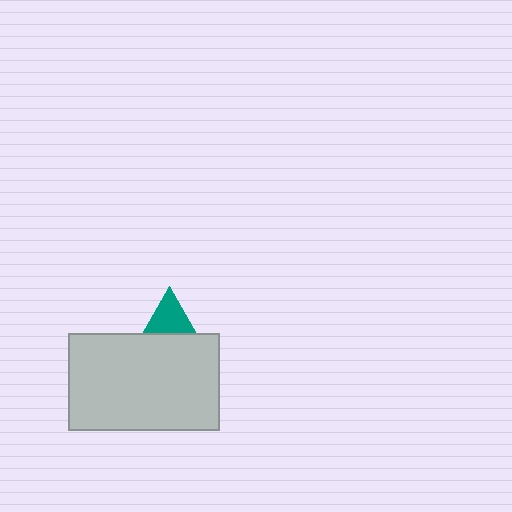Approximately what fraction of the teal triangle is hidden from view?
Roughly 62% of the teal triangle is hidden behind the light gray rectangle.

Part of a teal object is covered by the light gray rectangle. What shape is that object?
It is a triangle.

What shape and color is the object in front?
The object in front is a light gray rectangle.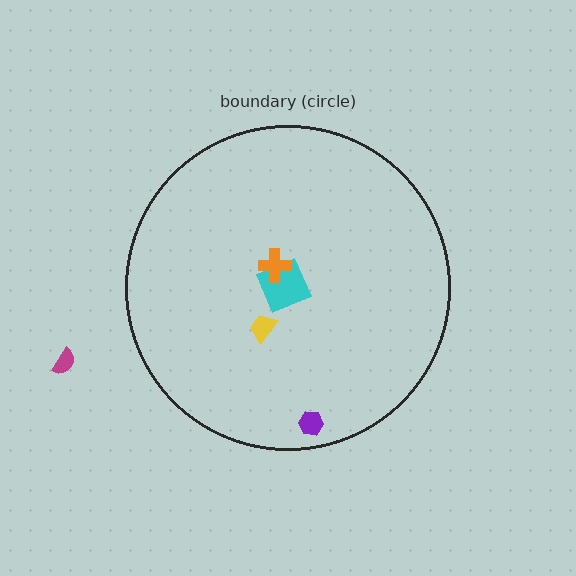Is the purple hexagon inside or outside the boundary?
Inside.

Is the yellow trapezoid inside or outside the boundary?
Inside.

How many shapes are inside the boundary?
4 inside, 1 outside.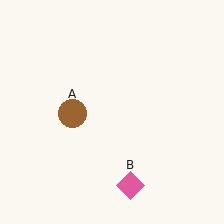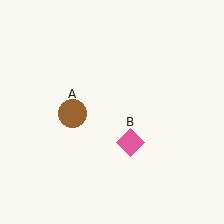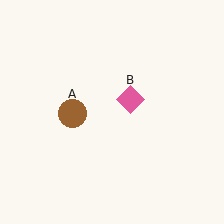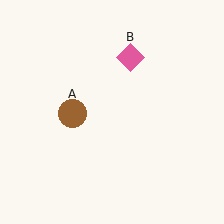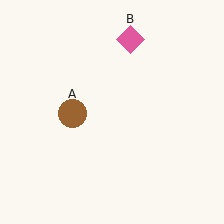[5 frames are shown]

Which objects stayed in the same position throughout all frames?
Brown circle (object A) remained stationary.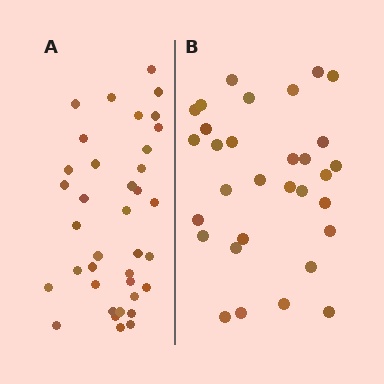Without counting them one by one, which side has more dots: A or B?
Region A (the left region) has more dots.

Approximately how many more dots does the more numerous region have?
Region A has about 6 more dots than region B.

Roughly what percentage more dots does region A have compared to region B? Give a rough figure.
About 20% more.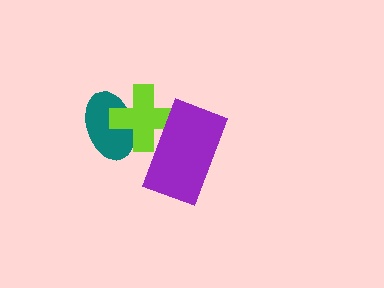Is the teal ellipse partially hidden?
Yes, it is partially covered by another shape.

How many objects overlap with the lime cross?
2 objects overlap with the lime cross.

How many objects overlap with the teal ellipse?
1 object overlaps with the teal ellipse.